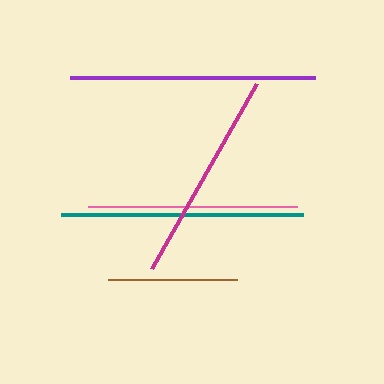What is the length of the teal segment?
The teal segment is approximately 242 pixels long.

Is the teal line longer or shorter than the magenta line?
The teal line is longer than the magenta line.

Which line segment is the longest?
The purple line is the longest at approximately 245 pixels.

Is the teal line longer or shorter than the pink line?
The teal line is longer than the pink line.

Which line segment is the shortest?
The brown line is the shortest at approximately 129 pixels.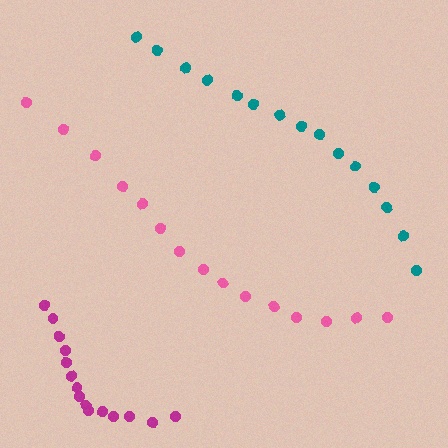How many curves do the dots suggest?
There are 3 distinct paths.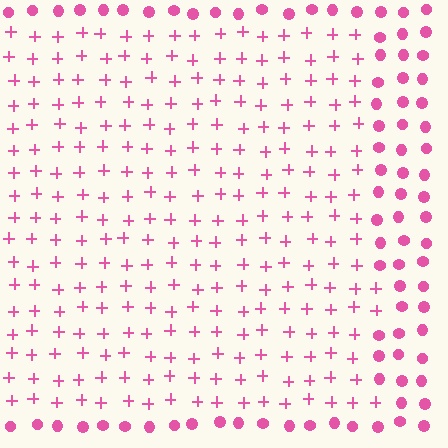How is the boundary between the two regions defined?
The boundary is defined by a change in element shape: plus signs inside vs. circles outside. All elements share the same color and spacing.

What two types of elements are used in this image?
The image uses plus signs inside the rectangle region and circles outside it.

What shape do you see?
I see a rectangle.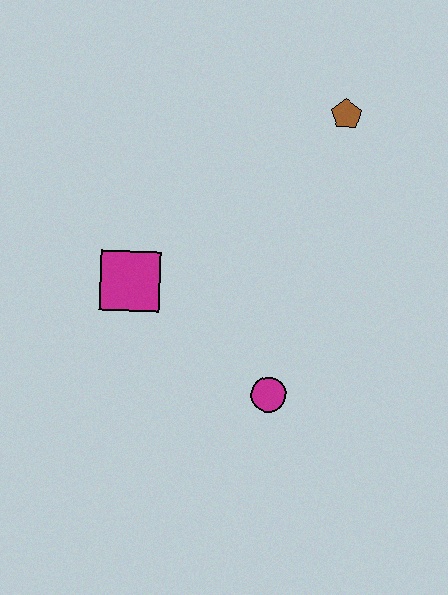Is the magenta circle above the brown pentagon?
No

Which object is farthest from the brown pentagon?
The magenta circle is farthest from the brown pentagon.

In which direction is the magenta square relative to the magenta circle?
The magenta square is to the left of the magenta circle.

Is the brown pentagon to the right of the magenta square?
Yes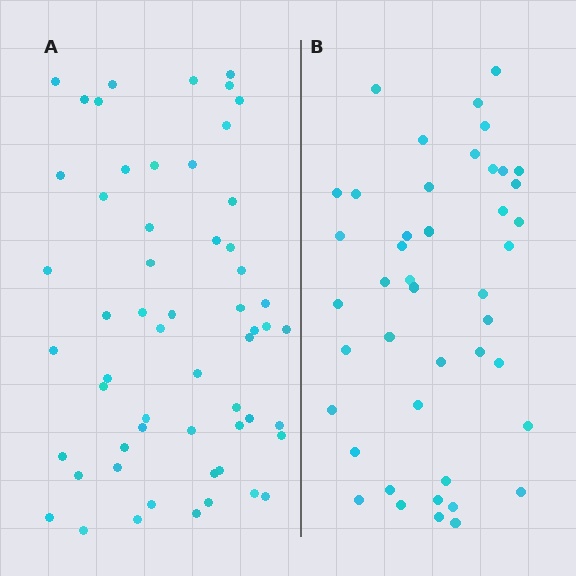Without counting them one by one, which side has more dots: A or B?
Region A (the left region) has more dots.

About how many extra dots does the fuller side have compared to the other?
Region A has approximately 15 more dots than region B.